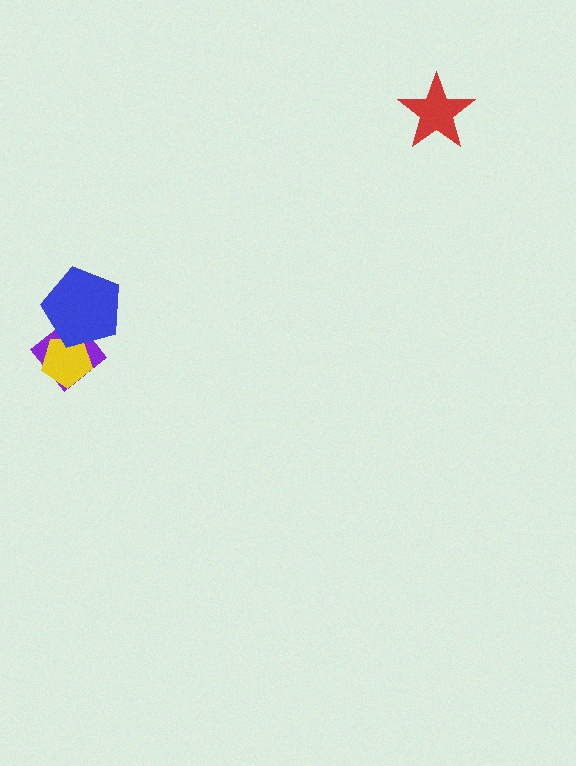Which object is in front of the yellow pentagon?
The blue pentagon is in front of the yellow pentagon.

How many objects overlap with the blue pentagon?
2 objects overlap with the blue pentagon.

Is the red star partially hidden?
No, no other shape covers it.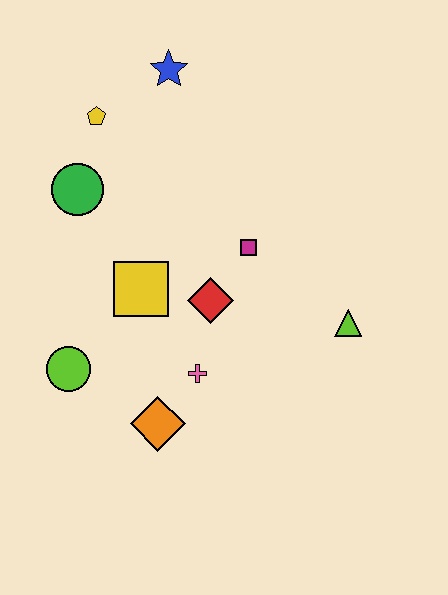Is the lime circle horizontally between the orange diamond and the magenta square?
No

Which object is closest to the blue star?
The yellow pentagon is closest to the blue star.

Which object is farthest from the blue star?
The orange diamond is farthest from the blue star.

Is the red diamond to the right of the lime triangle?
No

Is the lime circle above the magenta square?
No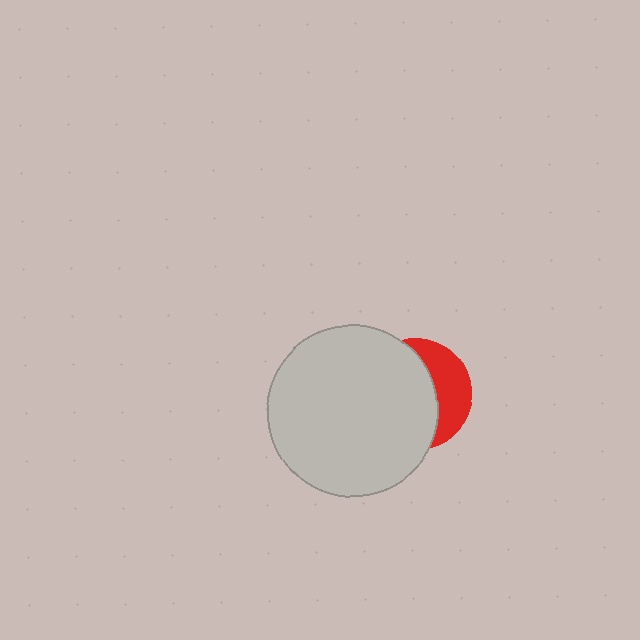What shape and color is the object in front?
The object in front is a light gray circle.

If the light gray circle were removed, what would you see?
You would see the complete red circle.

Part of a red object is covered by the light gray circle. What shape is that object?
It is a circle.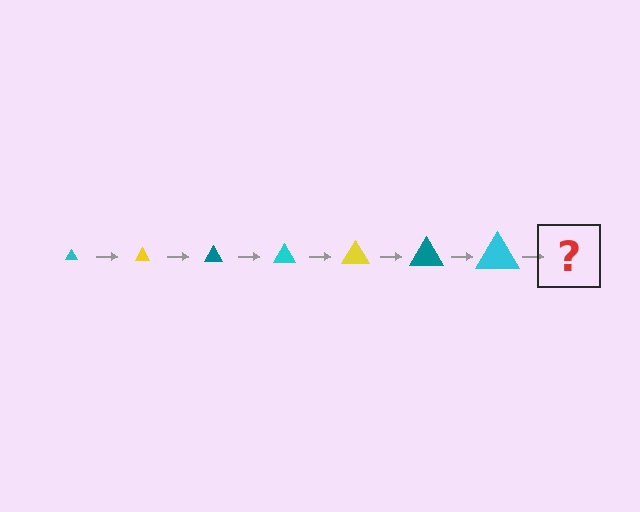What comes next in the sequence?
The next element should be a yellow triangle, larger than the previous one.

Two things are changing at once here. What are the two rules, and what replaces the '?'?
The two rules are that the triangle grows larger each step and the color cycles through cyan, yellow, and teal. The '?' should be a yellow triangle, larger than the previous one.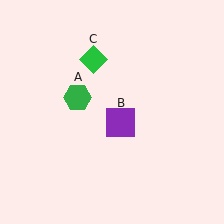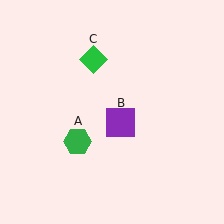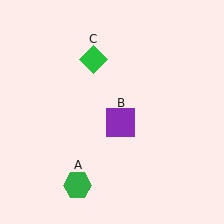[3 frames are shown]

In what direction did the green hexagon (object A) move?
The green hexagon (object A) moved down.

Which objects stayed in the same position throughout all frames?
Purple square (object B) and green diamond (object C) remained stationary.